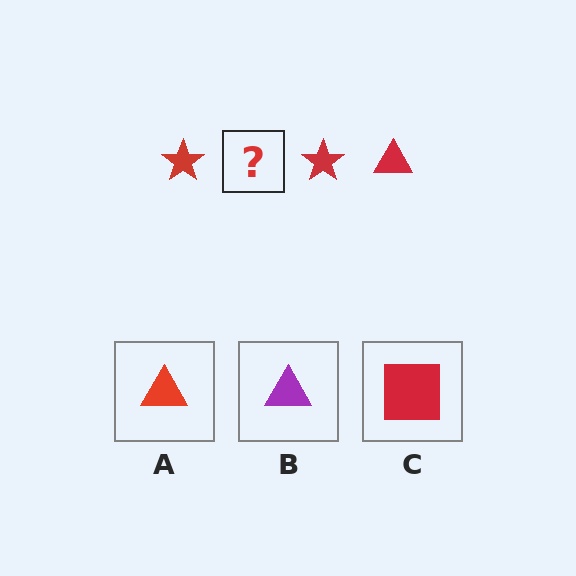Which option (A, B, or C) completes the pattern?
A.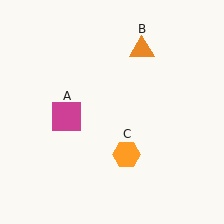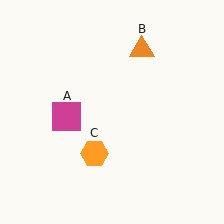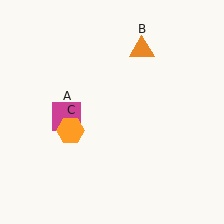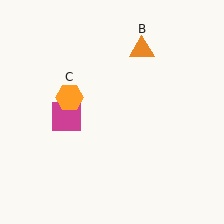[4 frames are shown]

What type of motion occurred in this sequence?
The orange hexagon (object C) rotated clockwise around the center of the scene.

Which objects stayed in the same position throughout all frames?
Magenta square (object A) and orange triangle (object B) remained stationary.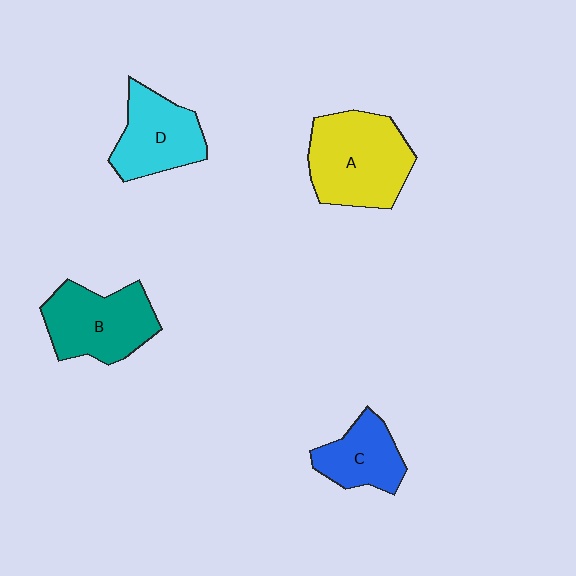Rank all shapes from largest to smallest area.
From largest to smallest: A (yellow), B (teal), D (cyan), C (blue).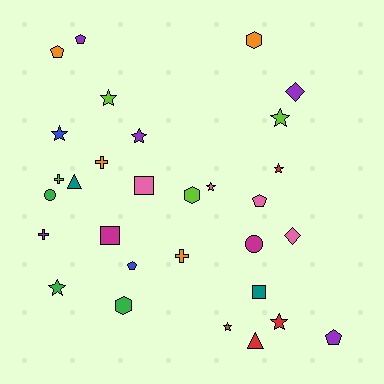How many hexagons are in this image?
There are 3 hexagons.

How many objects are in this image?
There are 30 objects.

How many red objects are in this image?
There are 3 red objects.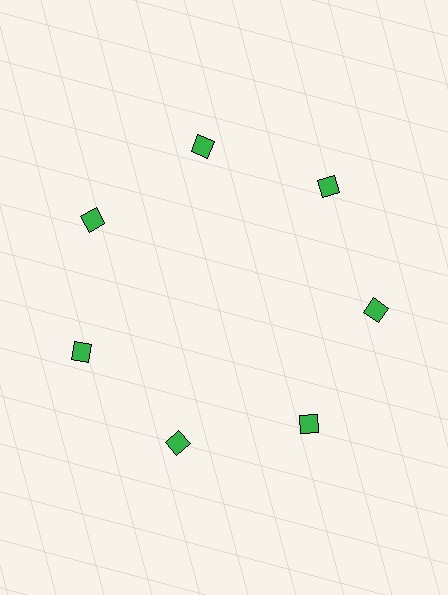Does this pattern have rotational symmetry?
Yes, this pattern has 7-fold rotational symmetry. It looks the same after rotating 51 degrees around the center.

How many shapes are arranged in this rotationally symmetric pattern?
There are 7 shapes, arranged in 7 groups of 1.